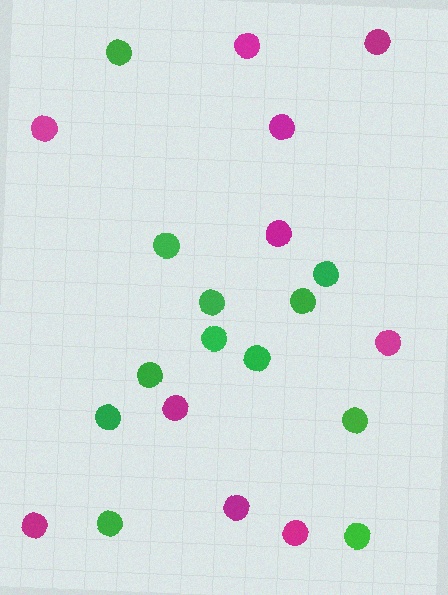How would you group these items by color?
There are 2 groups: one group of magenta circles (10) and one group of green circles (12).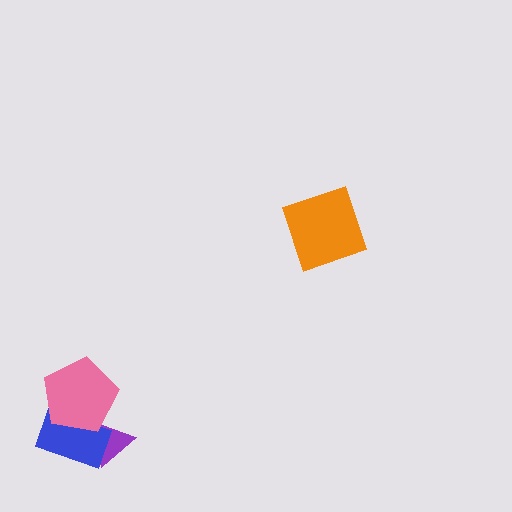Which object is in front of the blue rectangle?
The pink pentagon is in front of the blue rectangle.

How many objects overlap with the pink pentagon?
2 objects overlap with the pink pentagon.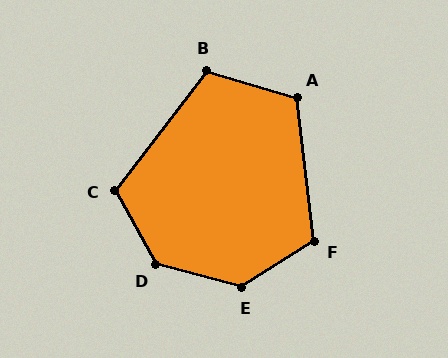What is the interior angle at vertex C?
Approximately 114 degrees (obtuse).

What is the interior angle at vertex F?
Approximately 116 degrees (obtuse).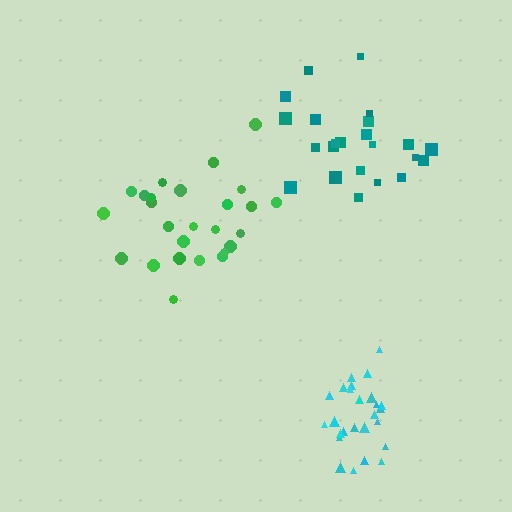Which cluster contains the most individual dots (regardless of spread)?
Cyan (27).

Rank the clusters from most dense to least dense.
cyan, green, teal.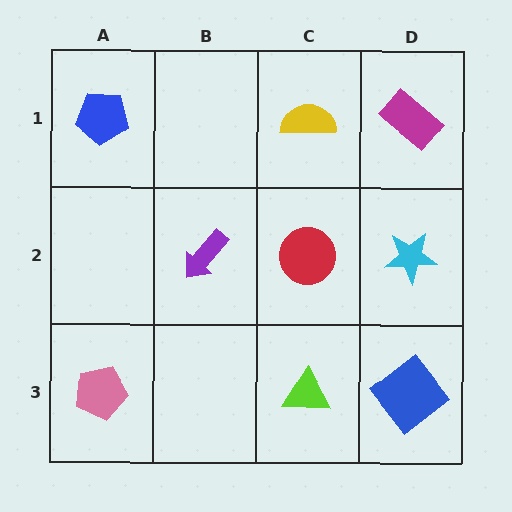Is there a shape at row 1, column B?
No, that cell is empty.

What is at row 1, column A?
A blue pentagon.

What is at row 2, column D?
A cyan star.